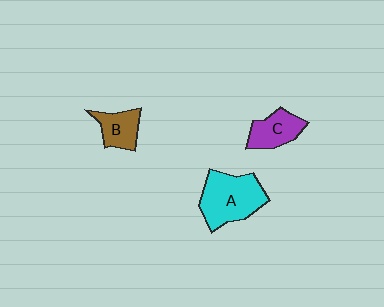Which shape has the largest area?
Shape A (cyan).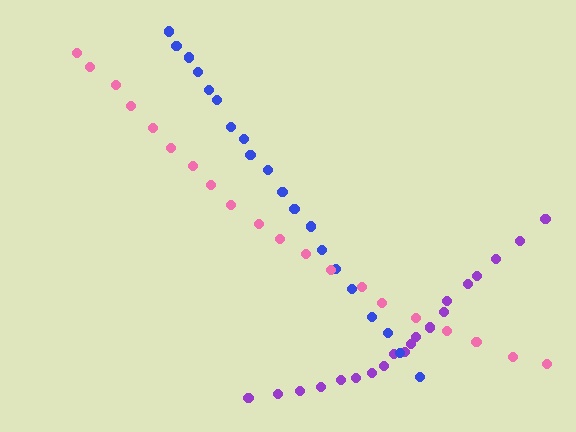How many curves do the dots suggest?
There are 3 distinct paths.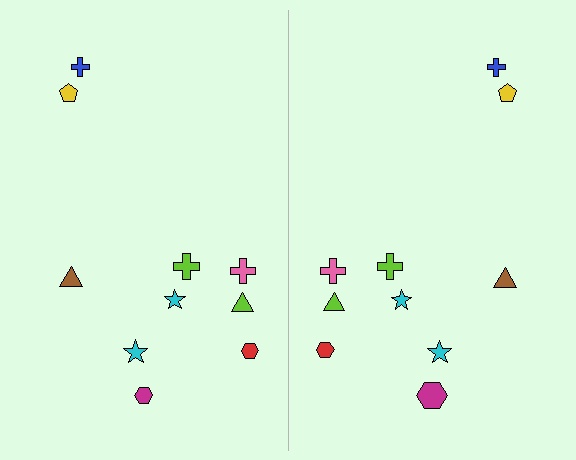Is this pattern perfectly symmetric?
No, the pattern is not perfectly symmetric. The magenta hexagon on the right side has a different size than its mirror counterpart.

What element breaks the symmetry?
The magenta hexagon on the right side has a different size than its mirror counterpart.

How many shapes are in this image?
There are 20 shapes in this image.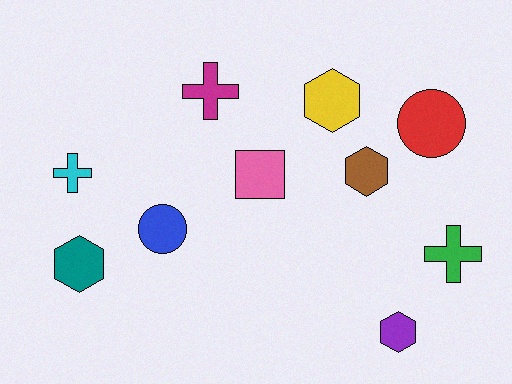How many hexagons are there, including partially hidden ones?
There are 4 hexagons.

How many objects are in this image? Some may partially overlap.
There are 10 objects.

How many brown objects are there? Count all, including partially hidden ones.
There is 1 brown object.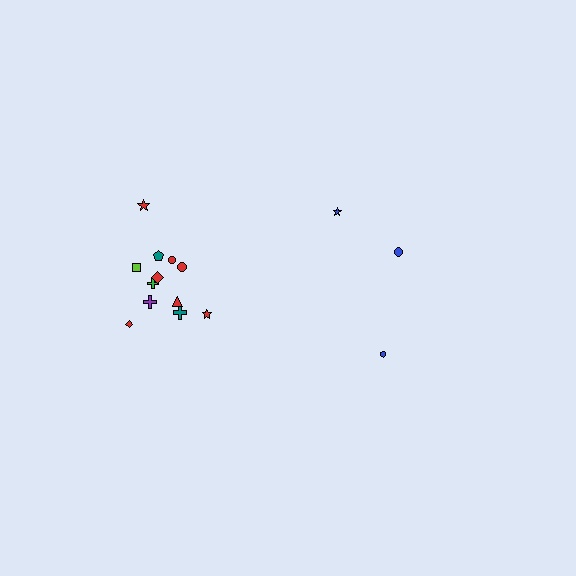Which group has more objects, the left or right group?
The left group.